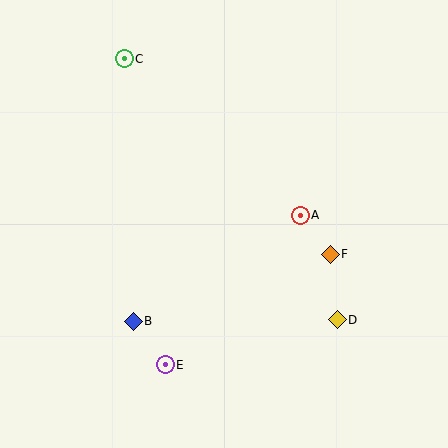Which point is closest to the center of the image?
Point A at (300, 215) is closest to the center.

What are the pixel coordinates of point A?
Point A is at (300, 215).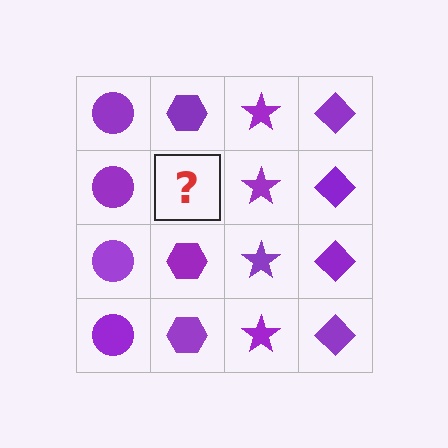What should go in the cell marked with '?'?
The missing cell should contain a purple hexagon.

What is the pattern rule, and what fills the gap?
The rule is that each column has a consistent shape. The gap should be filled with a purple hexagon.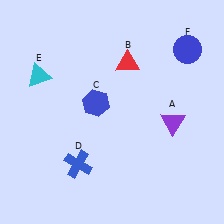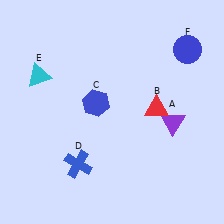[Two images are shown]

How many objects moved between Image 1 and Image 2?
1 object moved between the two images.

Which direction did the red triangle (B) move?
The red triangle (B) moved down.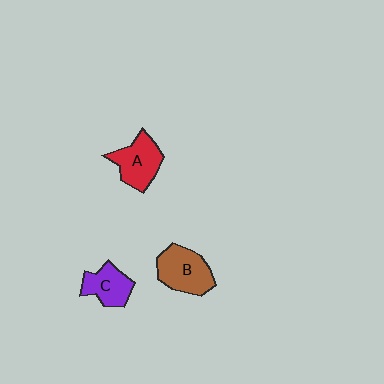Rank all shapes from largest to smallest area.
From largest to smallest: B (brown), A (red), C (purple).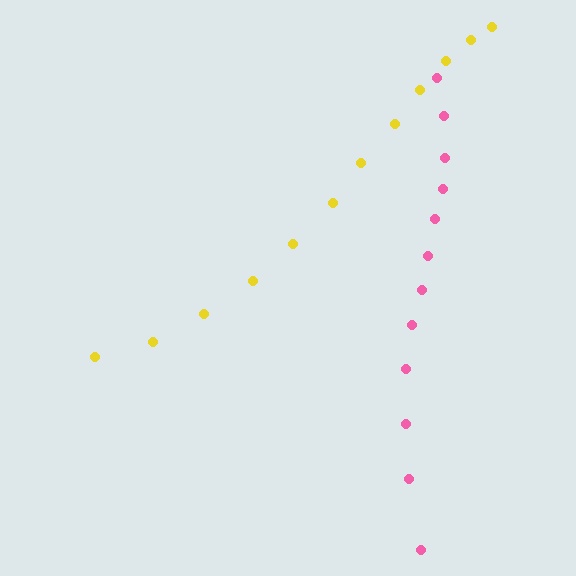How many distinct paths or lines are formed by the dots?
There are 2 distinct paths.